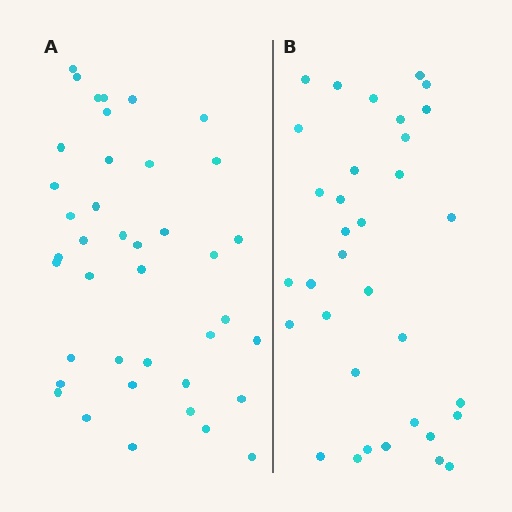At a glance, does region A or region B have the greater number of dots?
Region A (the left region) has more dots.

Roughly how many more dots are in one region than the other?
Region A has about 6 more dots than region B.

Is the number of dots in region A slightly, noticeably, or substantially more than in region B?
Region A has only slightly more — the two regions are fairly close. The ratio is roughly 1.2 to 1.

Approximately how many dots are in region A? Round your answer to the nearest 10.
About 40 dots.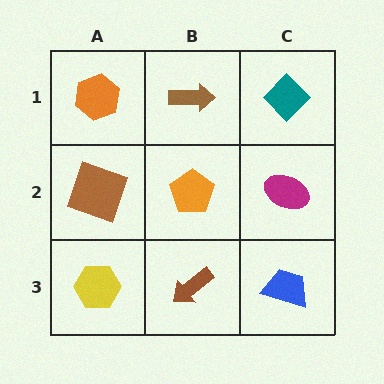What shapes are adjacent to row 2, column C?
A teal diamond (row 1, column C), a blue trapezoid (row 3, column C), an orange pentagon (row 2, column B).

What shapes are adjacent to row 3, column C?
A magenta ellipse (row 2, column C), a brown arrow (row 3, column B).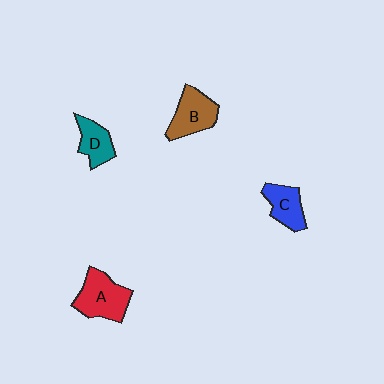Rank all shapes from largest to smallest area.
From largest to smallest: A (red), B (brown), C (blue), D (teal).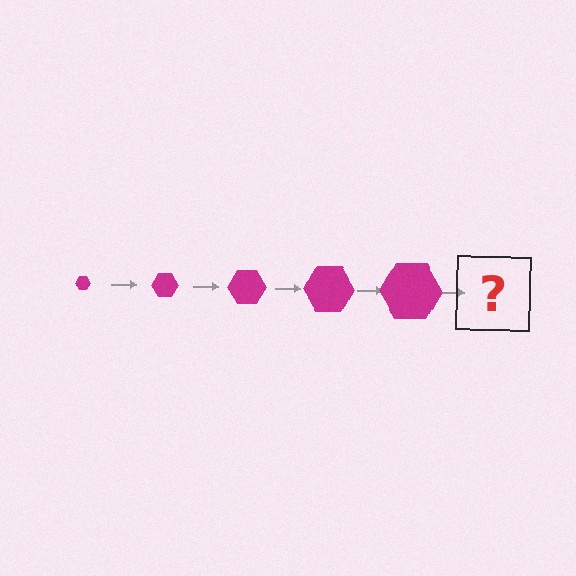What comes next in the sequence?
The next element should be a magenta hexagon, larger than the previous one.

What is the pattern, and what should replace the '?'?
The pattern is that the hexagon gets progressively larger each step. The '?' should be a magenta hexagon, larger than the previous one.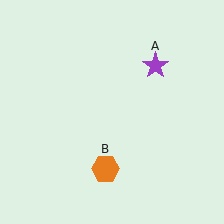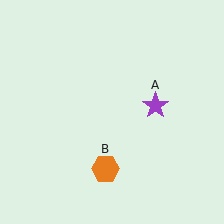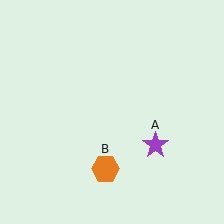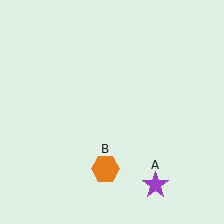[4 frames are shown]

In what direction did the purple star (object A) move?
The purple star (object A) moved down.